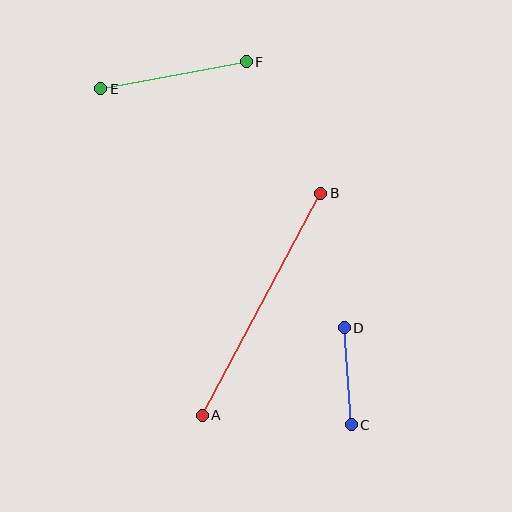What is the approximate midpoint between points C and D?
The midpoint is at approximately (348, 376) pixels.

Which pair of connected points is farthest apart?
Points A and B are farthest apart.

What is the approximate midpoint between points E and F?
The midpoint is at approximately (174, 75) pixels.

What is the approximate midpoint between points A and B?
The midpoint is at approximately (261, 304) pixels.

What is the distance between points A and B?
The distance is approximately 252 pixels.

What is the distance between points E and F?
The distance is approximately 148 pixels.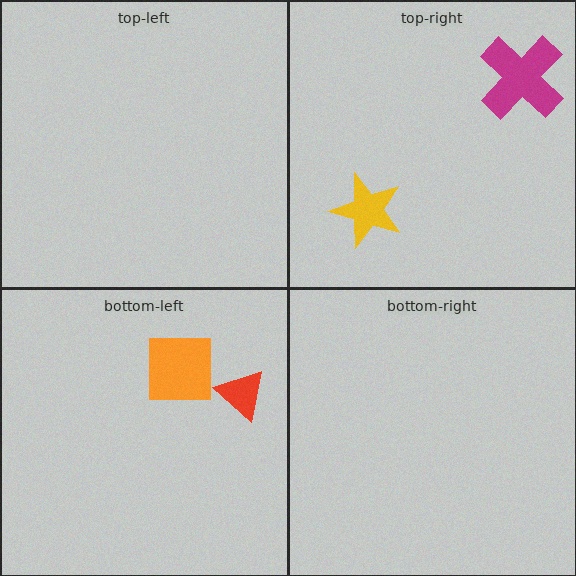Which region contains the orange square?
The bottom-left region.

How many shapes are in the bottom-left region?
2.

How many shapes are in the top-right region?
2.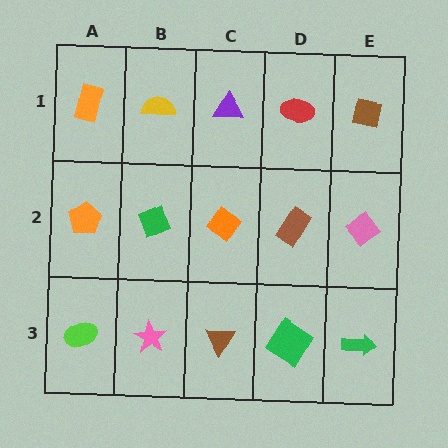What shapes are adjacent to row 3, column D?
A brown rectangle (row 2, column D), a brown triangle (row 3, column C), a green arrow (row 3, column E).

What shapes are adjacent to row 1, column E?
A pink diamond (row 2, column E), a red ellipse (row 1, column D).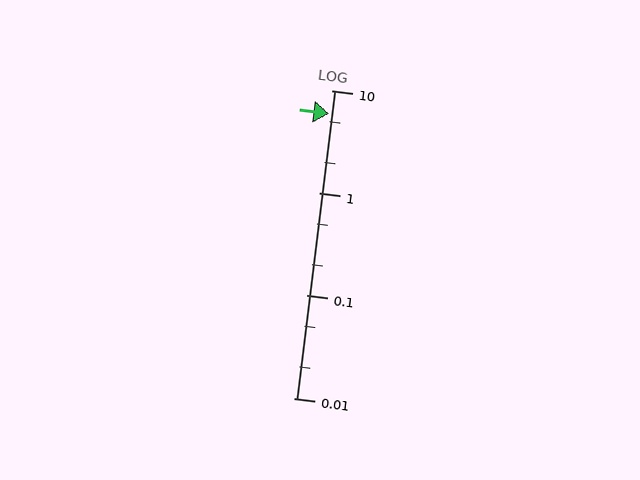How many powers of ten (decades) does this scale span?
The scale spans 3 decades, from 0.01 to 10.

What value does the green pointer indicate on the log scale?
The pointer indicates approximately 5.9.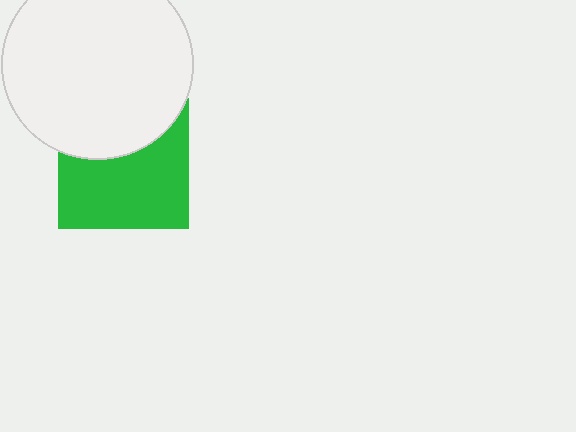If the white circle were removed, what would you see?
You would see the complete green square.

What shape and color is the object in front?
The object in front is a white circle.